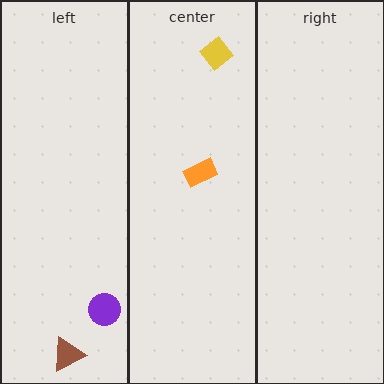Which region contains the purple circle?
The left region.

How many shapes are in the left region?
2.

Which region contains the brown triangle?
The left region.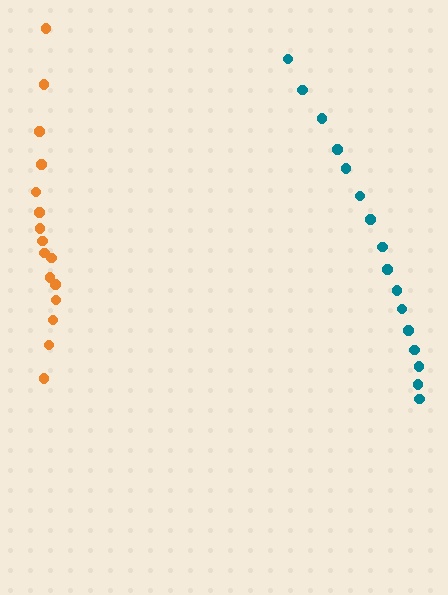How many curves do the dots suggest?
There are 2 distinct paths.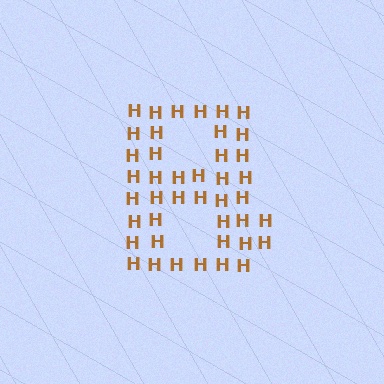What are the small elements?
The small elements are letter H's.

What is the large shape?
The large shape is the letter B.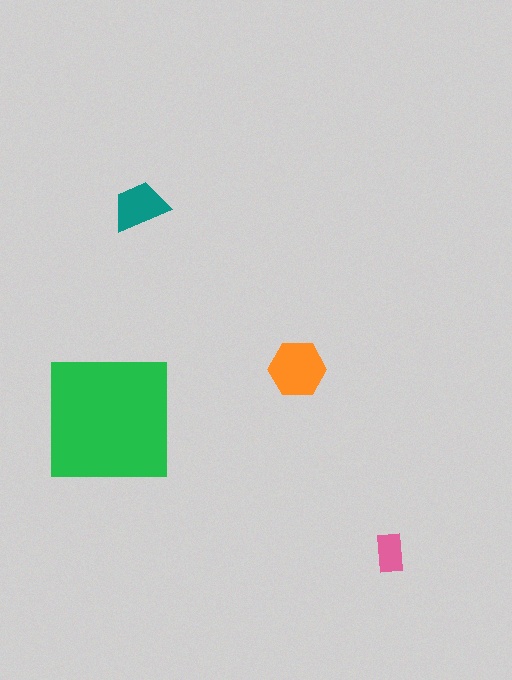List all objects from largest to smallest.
The green square, the orange hexagon, the teal trapezoid, the pink rectangle.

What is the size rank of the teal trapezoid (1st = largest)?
3rd.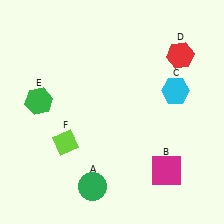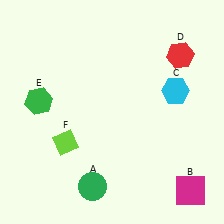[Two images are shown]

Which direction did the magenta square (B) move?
The magenta square (B) moved right.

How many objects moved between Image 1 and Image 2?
1 object moved between the two images.